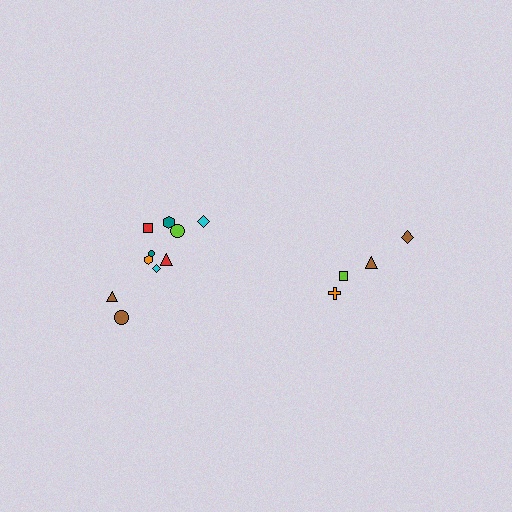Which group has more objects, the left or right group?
The left group.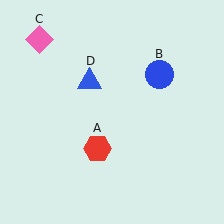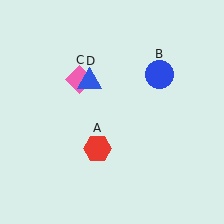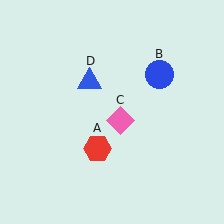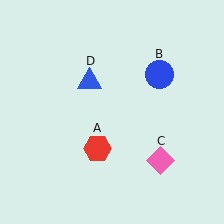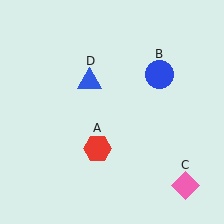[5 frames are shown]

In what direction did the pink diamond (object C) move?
The pink diamond (object C) moved down and to the right.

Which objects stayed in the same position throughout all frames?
Red hexagon (object A) and blue circle (object B) and blue triangle (object D) remained stationary.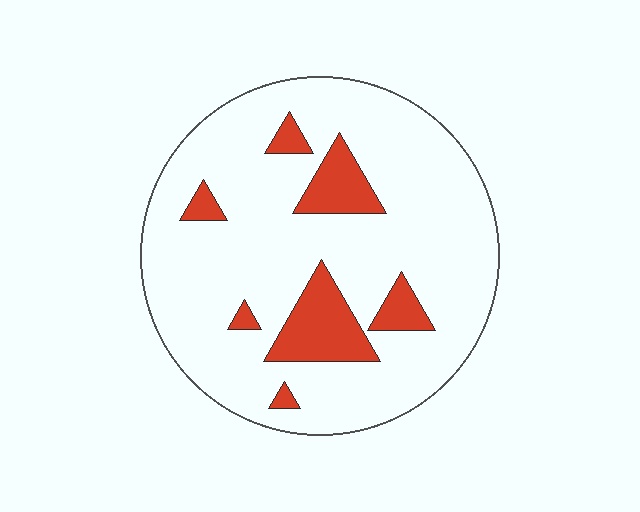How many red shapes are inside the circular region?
7.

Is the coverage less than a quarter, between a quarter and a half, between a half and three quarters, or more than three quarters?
Less than a quarter.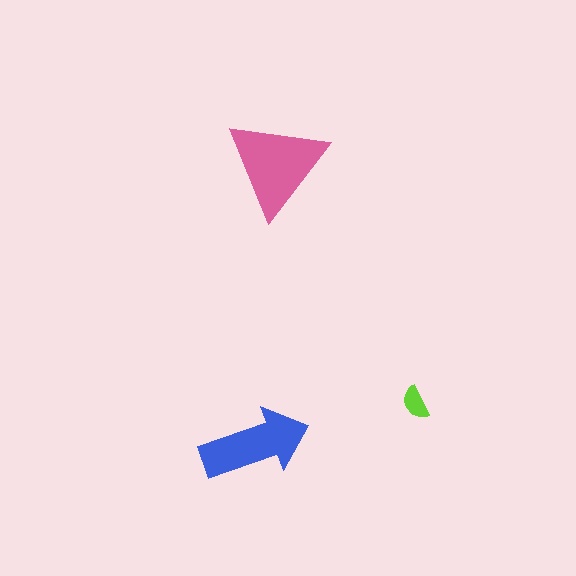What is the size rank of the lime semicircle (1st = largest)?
3rd.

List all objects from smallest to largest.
The lime semicircle, the blue arrow, the pink triangle.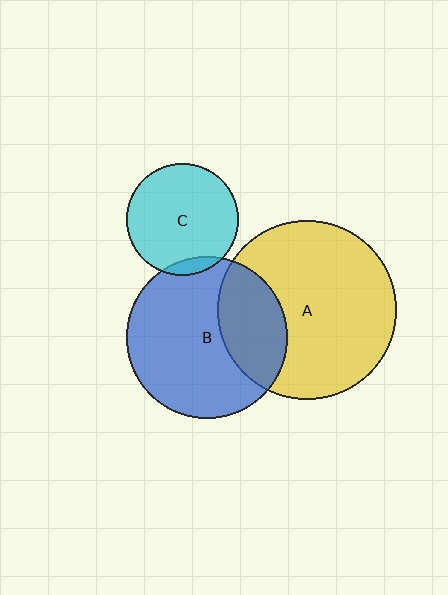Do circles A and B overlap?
Yes.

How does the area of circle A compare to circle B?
Approximately 1.2 times.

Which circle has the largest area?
Circle A (yellow).